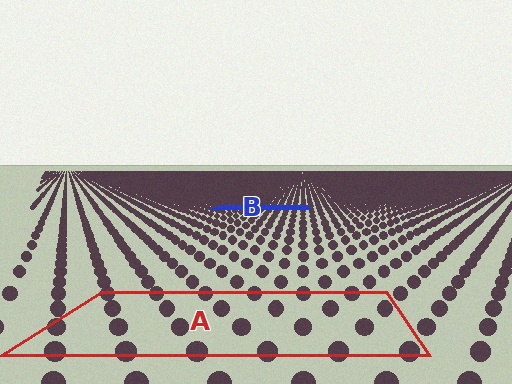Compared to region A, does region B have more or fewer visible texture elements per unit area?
Region B has more texture elements per unit area — they are packed more densely because it is farther away.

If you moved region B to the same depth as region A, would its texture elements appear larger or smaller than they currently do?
They would appear larger. At a closer depth, the same texture elements are projected at a bigger on-screen size.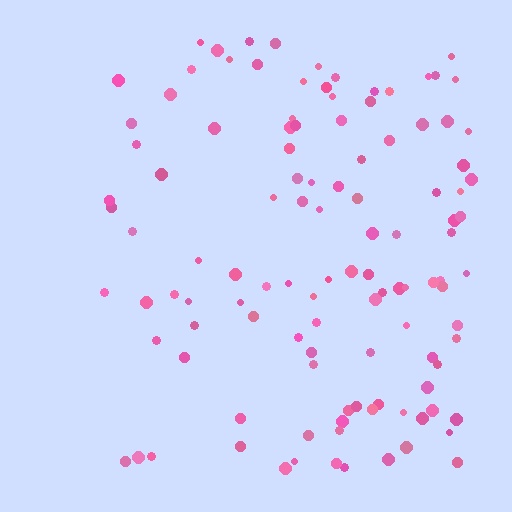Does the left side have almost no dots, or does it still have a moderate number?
Still a moderate number, just noticeably fewer than the right.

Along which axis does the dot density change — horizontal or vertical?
Horizontal.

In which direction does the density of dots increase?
From left to right, with the right side densest.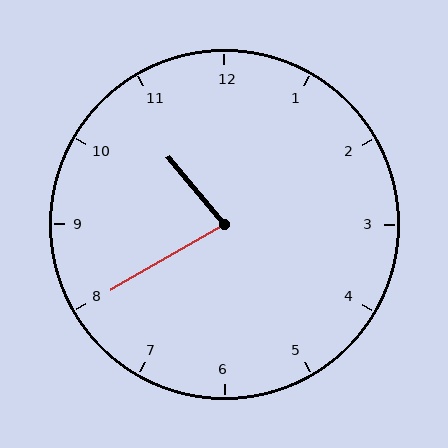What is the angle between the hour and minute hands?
Approximately 80 degrees.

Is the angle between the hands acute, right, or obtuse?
It is acute.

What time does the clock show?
10:40.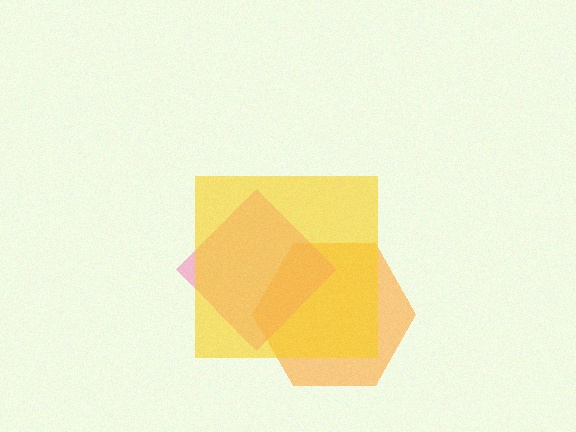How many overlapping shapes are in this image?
There are 3 overlapping shapes in the image.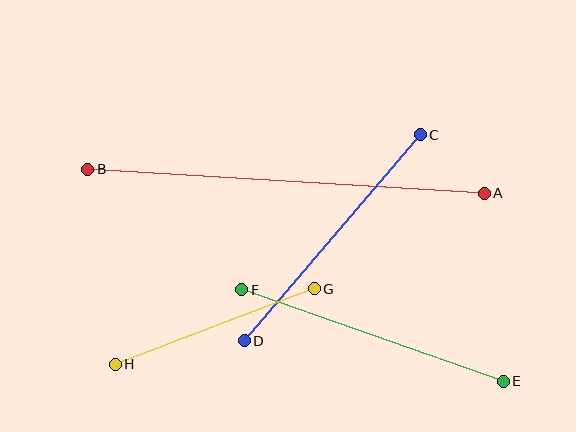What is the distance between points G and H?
The distance is approximately 213 pixels.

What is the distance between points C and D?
The distance is approximately 271 pixels.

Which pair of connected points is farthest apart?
Points A and B are farthest apart.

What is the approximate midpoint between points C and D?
The midpoint is at approximately (332, 238) pixels.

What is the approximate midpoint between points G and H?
The midpoint is at approximately (215, 327) pixels.